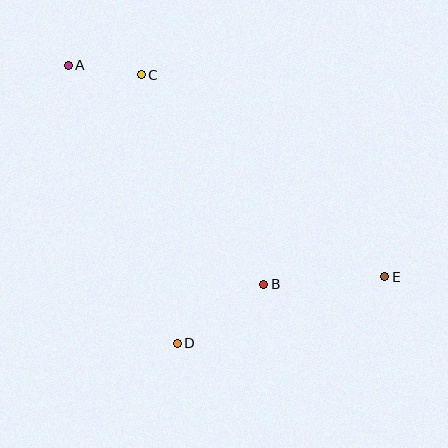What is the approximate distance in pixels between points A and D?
The distance between A and D is approximately 299 pixels.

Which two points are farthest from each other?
Points A and E are farthest from each other.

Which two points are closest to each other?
Points A and C are closest to each other.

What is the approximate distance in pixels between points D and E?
The distance between D and E is approximately 218 pixels.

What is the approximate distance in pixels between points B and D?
The distance between B and D is approximately 105 pixels.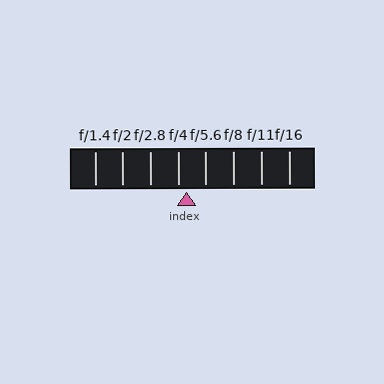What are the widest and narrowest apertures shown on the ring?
The widest aperture shown is f/1.4 and the narrowest is f/16.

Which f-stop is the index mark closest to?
The index mark is closest to f/4.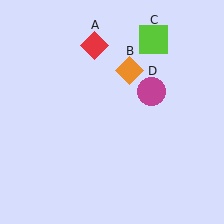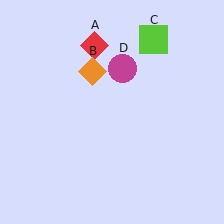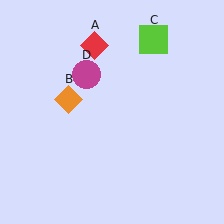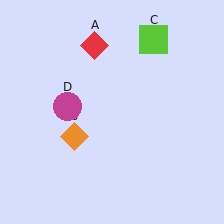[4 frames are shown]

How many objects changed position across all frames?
2 objects changed position: orange diamond (object B), magenta circle (object D).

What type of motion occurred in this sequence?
The orange diamond (object B), magenta circle (object D) rotated counterclockwise around the center of the scene.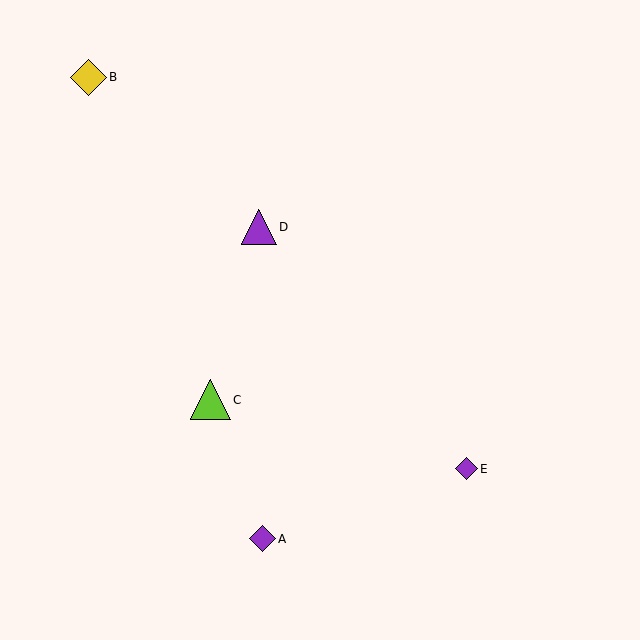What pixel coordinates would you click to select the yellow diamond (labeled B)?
Click at (88, 77) to select the yellow diamond B.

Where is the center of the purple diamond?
The center of the purple diamond is at (466, 469).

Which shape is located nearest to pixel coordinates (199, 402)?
The lime triangle (labeled C) at (211, 400) is nearest to that location.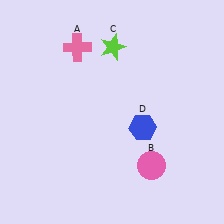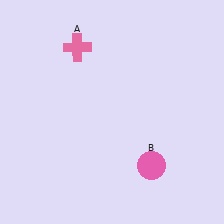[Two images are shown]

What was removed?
The blue hexagon (D), the lime star (C) were removed in Image 2.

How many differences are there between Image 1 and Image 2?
There are 2 differences between the two images.